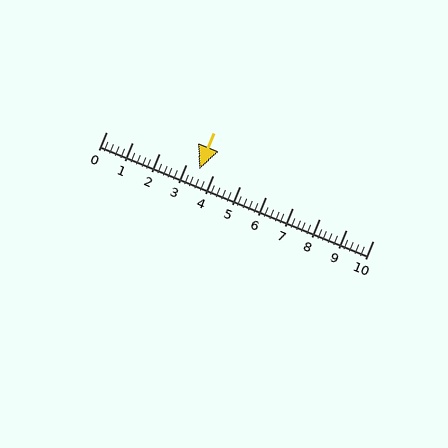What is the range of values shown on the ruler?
The ruler shows values from 0 to 10.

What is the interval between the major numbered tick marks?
The major tick marks are spaced 1 units apart.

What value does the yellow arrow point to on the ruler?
The yellow arrow points to approximately 3.5.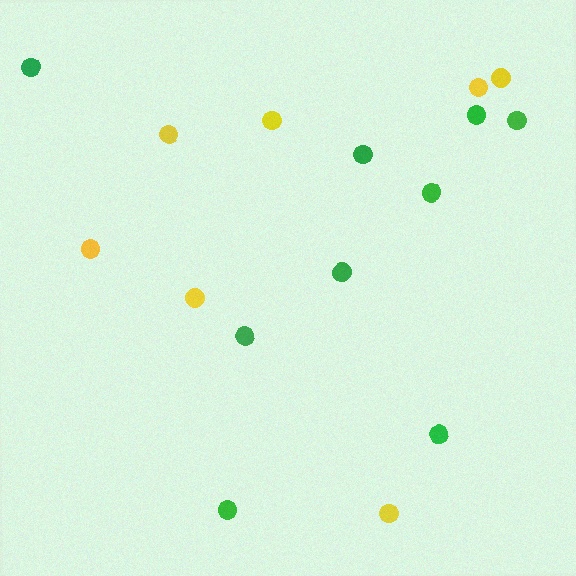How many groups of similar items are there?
There are 2 groups: one group of green circles (9) and one group of yellow circles (7).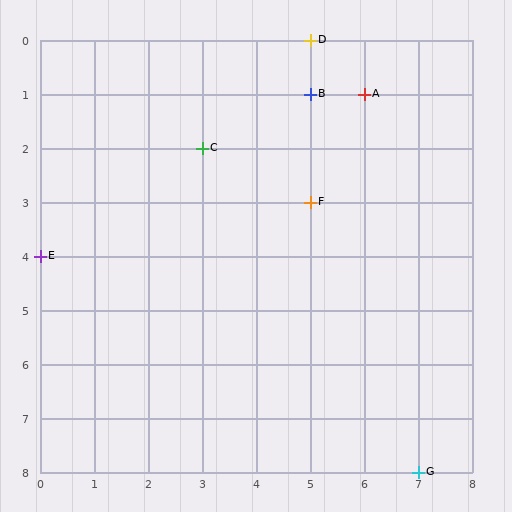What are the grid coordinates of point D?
Point D is at grid coordinates (5, 0).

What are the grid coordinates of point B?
Point B is at grid coordinates (5, 1).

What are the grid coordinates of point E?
Point E is at grid coordinates (0, 4).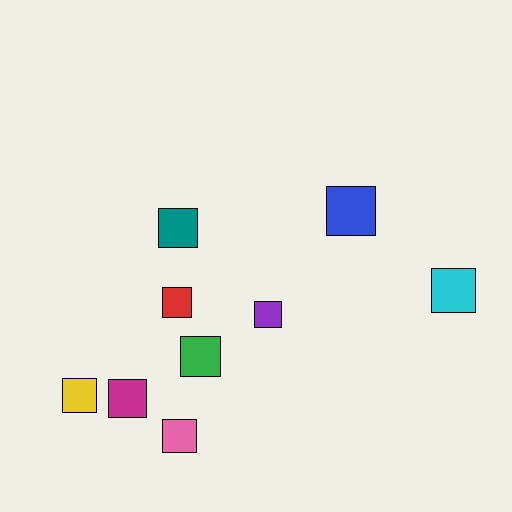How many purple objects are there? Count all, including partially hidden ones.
There is 1 purple object.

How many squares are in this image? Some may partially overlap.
There are 9 squares.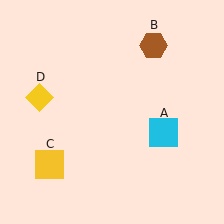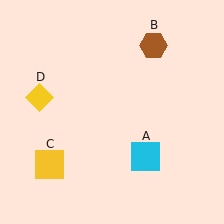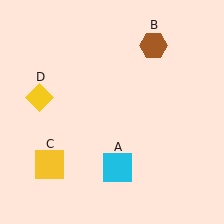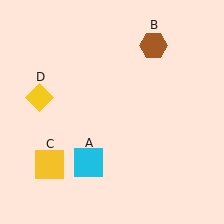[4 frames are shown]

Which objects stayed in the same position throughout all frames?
Brown hexagon (object B) and yellow square (object C) and yellow diamond (object D) remained stationary.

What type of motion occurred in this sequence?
The cyan square (object A) rotated clockwise around the center of the scene.